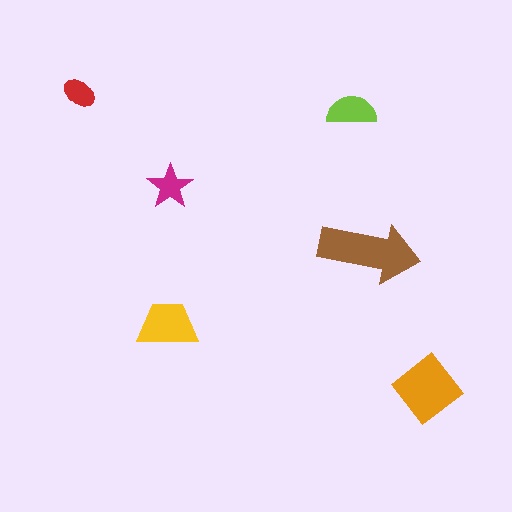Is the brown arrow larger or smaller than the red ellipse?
Larger.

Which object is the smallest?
The red ellipse.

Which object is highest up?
The red ellipse is topmost.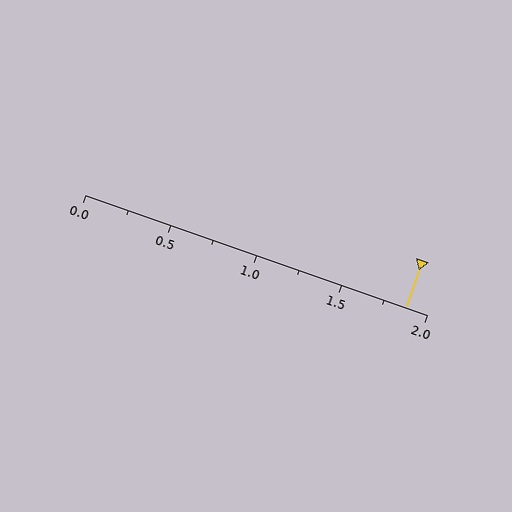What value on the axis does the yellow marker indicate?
The marker indicates approximately 1.88.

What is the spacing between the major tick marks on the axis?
The major ticks are spaced 0.5 apart.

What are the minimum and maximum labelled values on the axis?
The axis runs from 0.0 to 2.0.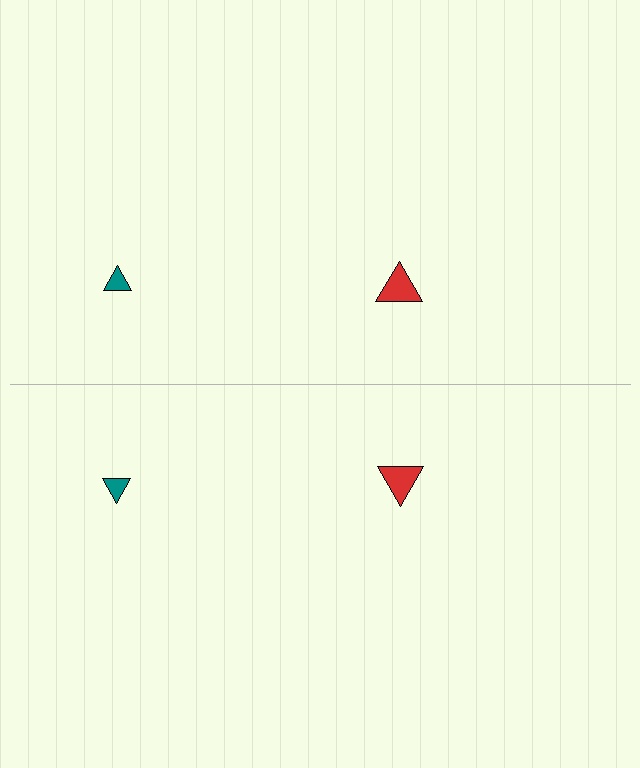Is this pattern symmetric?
Yes, this pattern has bilateral (reflection) symmetry.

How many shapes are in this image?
There are 4 shapes in this image.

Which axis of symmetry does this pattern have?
The pattern has a horizontal axis of symmetry running through the center of the image.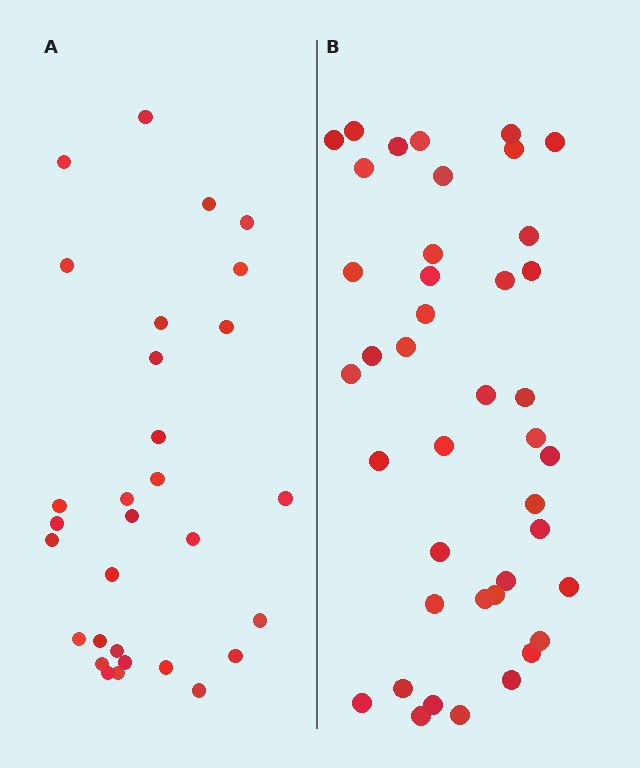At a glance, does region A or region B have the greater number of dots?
Region B (the right region) has more dots.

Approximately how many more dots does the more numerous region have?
Region B has roughly 12 or so more dots than region A.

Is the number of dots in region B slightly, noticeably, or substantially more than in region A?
Region B has noticeably more, but not dramatically so. The ratio is roughly 1.4 to 1.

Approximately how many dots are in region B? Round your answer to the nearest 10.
About 40 dots. (The exact count is 41, which rounds to 40.)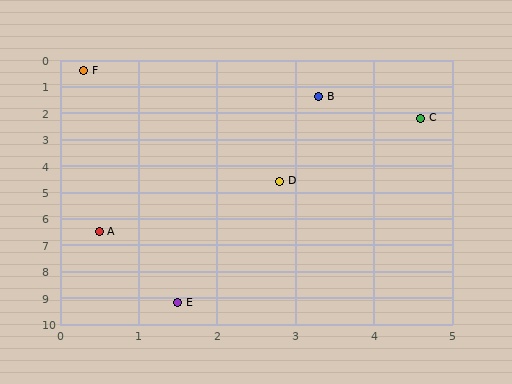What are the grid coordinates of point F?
Point F is at approximately (0.3, 0.4).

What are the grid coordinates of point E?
Point E is at approximately (1.5, 9.2).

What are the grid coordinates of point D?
Point D is at approximately (2.8, 4.6).